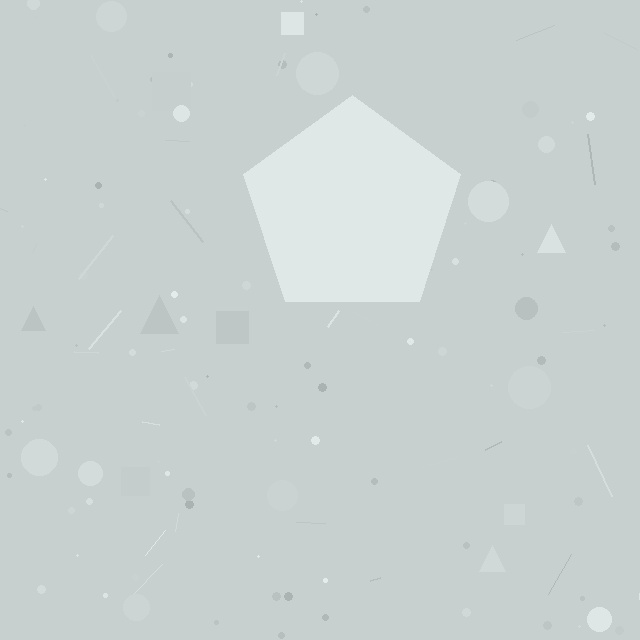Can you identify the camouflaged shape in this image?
The camouflaged shape is a pentagon.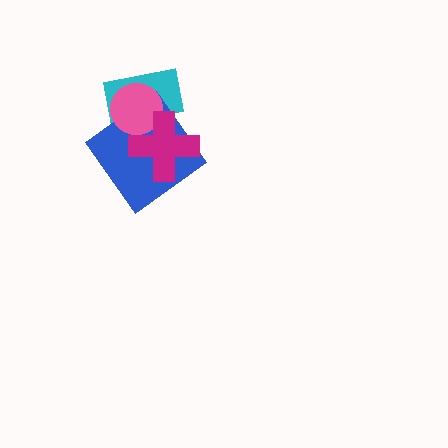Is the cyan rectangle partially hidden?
Yes, it is partially covered by another shape.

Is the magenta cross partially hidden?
No, no other shape covers it.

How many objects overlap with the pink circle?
3 objects overlap with the pink circle.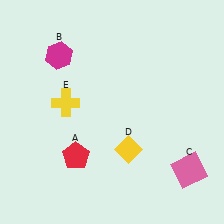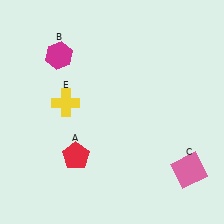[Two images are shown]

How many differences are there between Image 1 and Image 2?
There is 1 difference between the two images.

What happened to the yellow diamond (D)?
The yellow diamond (D) was removed in Image 2. It was in the bottom-right area of Image 1.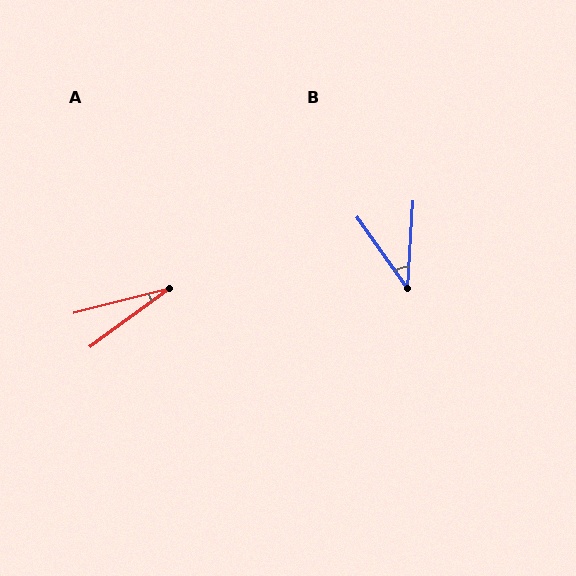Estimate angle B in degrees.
Approximately 39 degrees.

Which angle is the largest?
B, at approximately 39 degrees.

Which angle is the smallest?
A, at approximately 22 degrees.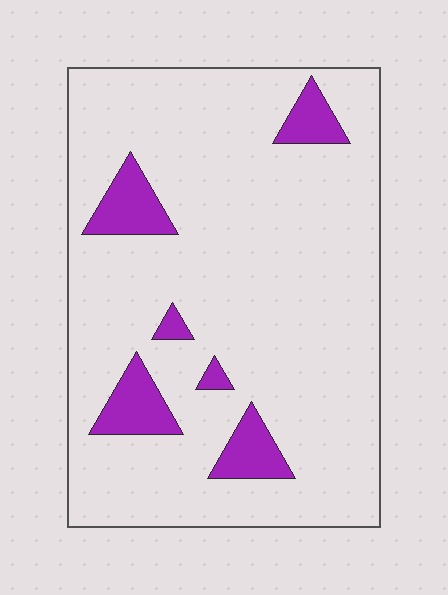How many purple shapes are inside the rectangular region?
6.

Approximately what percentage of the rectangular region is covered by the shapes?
Approximately 10%.